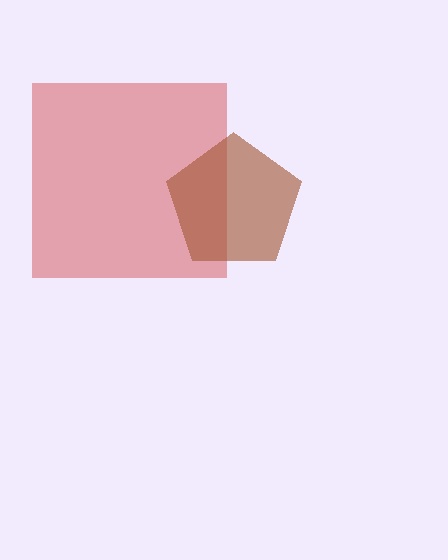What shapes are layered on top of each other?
The layered shapes are: a red square, a brown pentagon.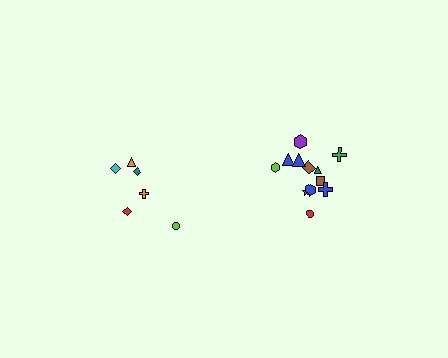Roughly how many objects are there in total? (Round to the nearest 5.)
Roughly 20 objects in total.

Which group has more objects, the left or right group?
The right group.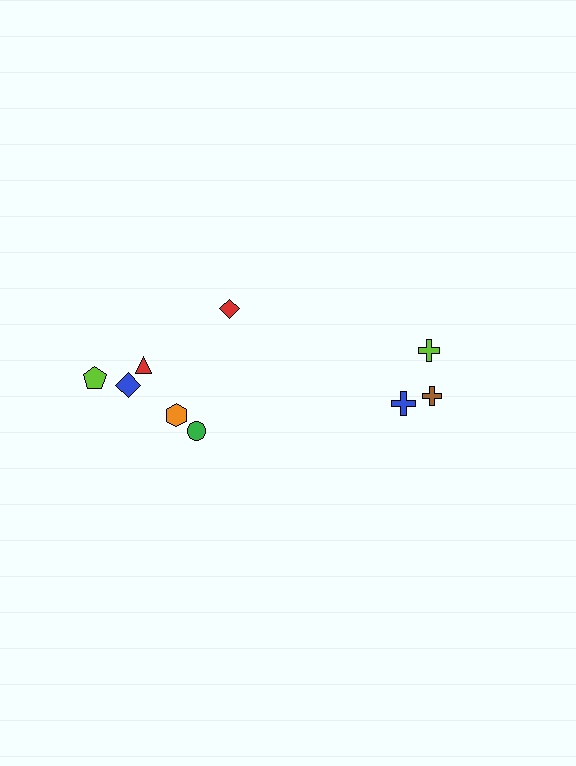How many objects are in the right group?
There are 3 objects.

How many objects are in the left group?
There are 6 objects.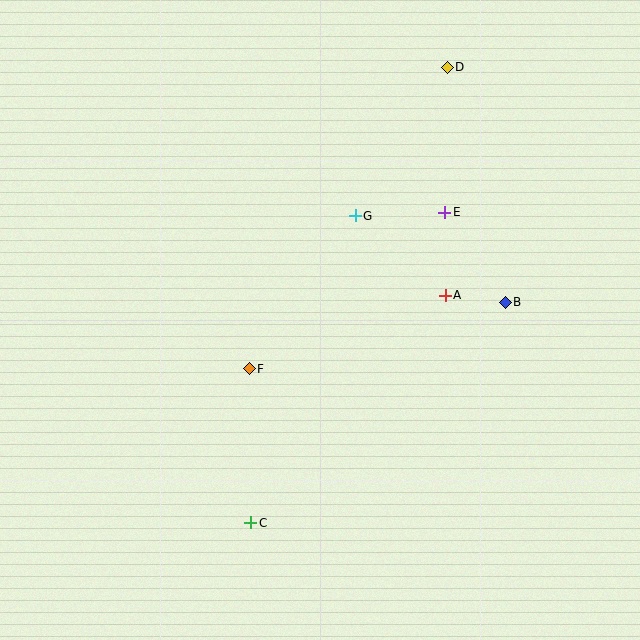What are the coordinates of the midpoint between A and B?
The midpoint between A and B is at (475, 299).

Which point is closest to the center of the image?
Point F at (249, 369) is closest to the center.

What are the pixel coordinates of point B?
Point B is at (505, 302).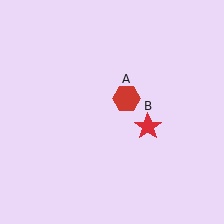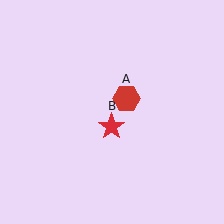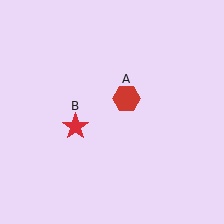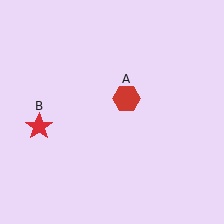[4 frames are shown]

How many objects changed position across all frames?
1 object changed position: red star (object B).